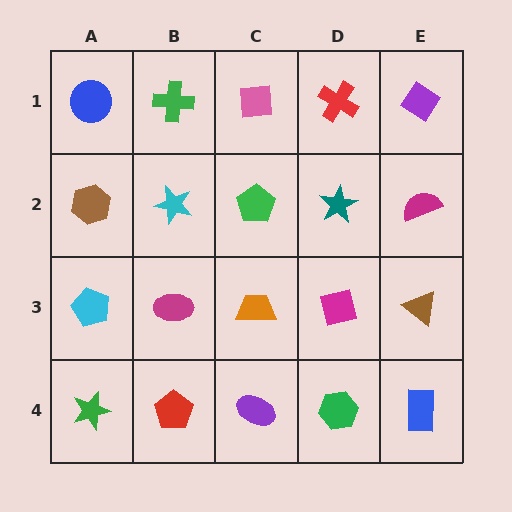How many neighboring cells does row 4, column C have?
3.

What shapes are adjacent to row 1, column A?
A brown hexagon (row 2, column A), a green cross (row 1, column B).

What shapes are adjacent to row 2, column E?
A purple diamond (row 1, column E), a brown triangle (row 3, column E), a teal star (row 2, column D).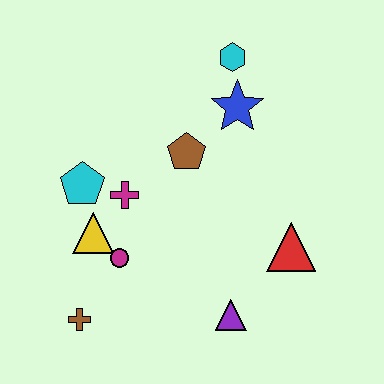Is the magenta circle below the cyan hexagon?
Yes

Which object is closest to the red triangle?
The purple triangle is closest to the red triangle.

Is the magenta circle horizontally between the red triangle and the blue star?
No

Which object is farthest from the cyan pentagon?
The red triangle is farthest from the cyan pentagon.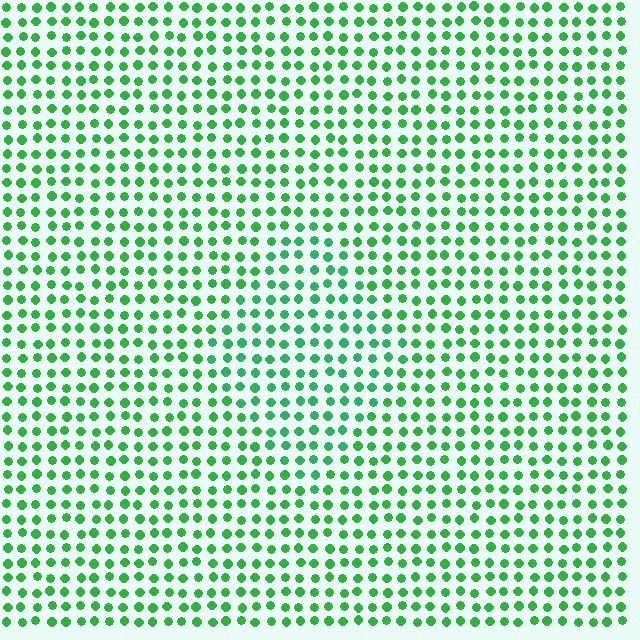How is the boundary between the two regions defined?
The boundary is defined purely by a slight shift in hue (about 16 degrees). Spacing, size, and orientation are identical on both sides.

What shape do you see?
I see a diamond.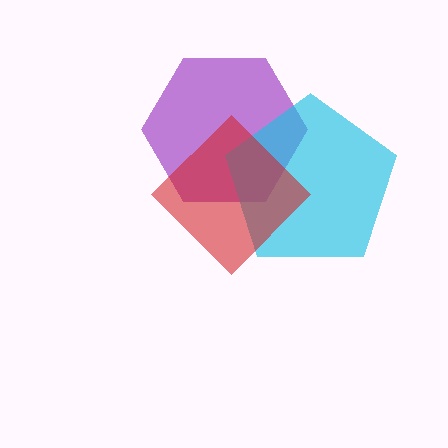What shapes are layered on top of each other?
The layered shapes are: a purple hexagon, a cyan pentagon, a red diamond.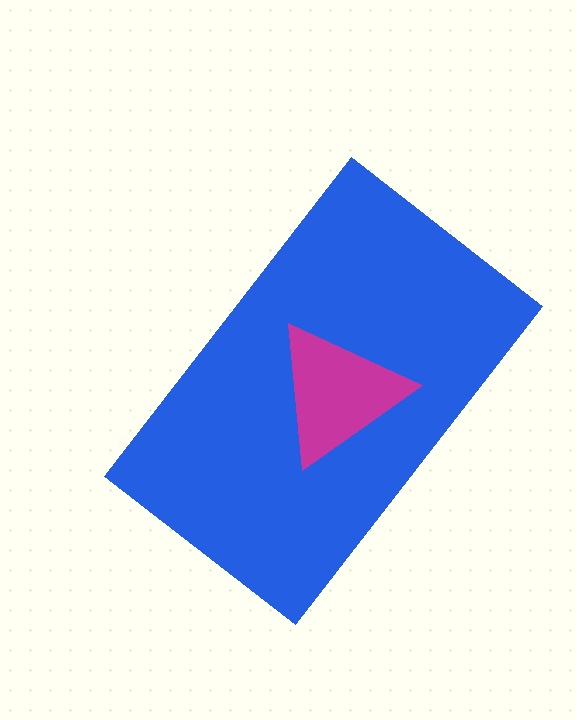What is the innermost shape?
The magenta triangle.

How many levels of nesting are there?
2.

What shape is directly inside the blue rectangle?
The magenta triangle.